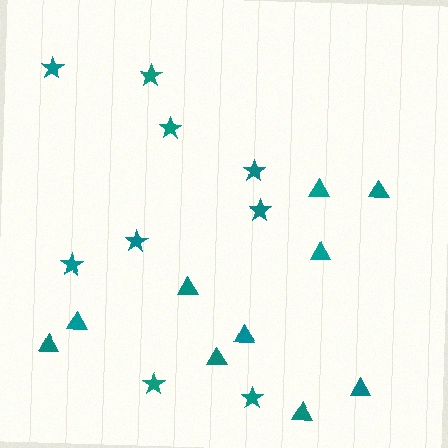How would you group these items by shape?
There are 2 groups: one group of stars (9) and one group of triangles (10).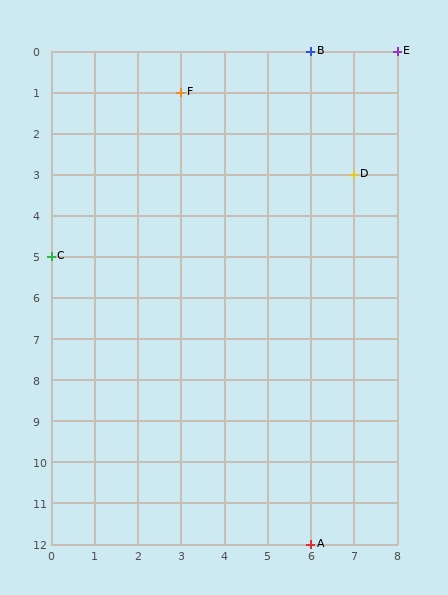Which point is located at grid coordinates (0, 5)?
Point C is at (0, 5).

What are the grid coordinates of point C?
Point C is at grid coordinates (0, 5).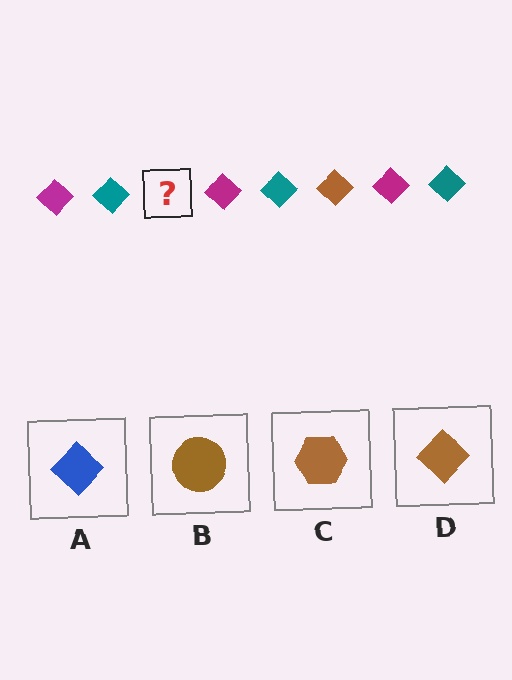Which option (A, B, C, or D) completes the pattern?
D.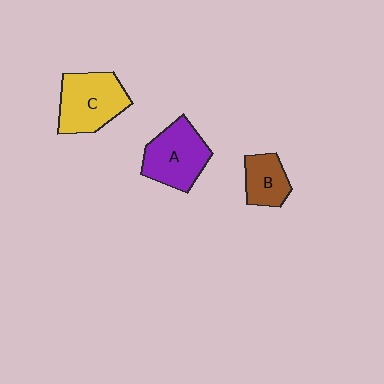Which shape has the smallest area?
Shape B (brown).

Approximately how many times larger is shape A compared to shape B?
Approximately 1.6 times.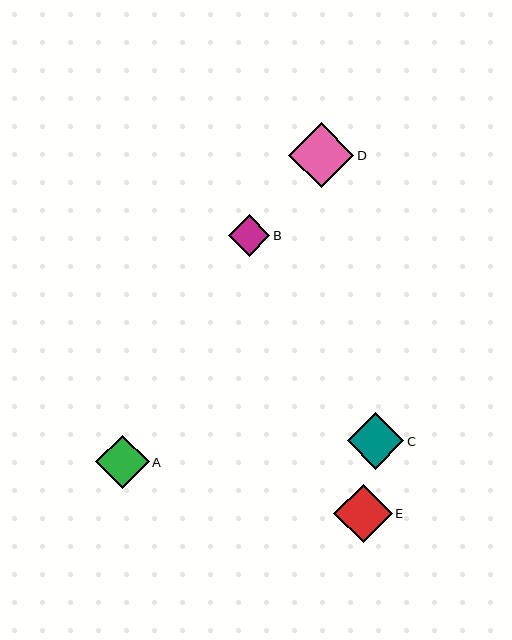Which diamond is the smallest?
Diamond B is the smallest with a size of approximately 42 pixels.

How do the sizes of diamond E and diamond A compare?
Diamond E and diamond A are approximately the same size.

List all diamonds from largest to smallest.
From largest to smallest: D, E, C, A, B.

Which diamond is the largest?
Diamond D is the largest with a size of approximately 65 pixels.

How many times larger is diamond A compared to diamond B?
Diamond A is approximately 1.3 times the size of diamond B.